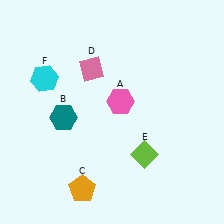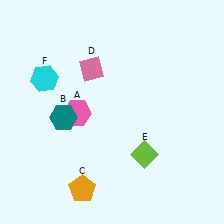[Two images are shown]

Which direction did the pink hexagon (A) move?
The pink hexagon (A) moved left.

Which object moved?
The pink hexagon (A) moved left.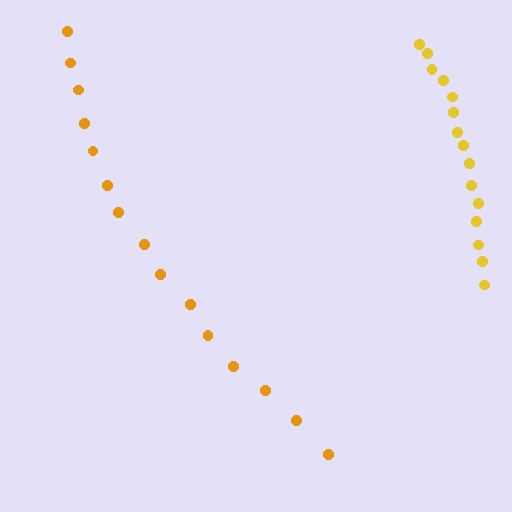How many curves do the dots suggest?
There are 2 distinct paths.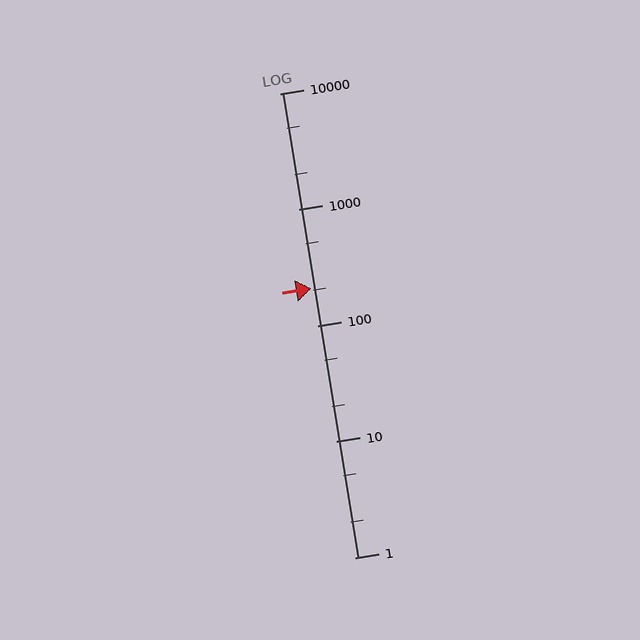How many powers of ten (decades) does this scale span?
The scale spans 4 decades, from 1 to 10000.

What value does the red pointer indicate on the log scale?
The pointer indicates approximately 210.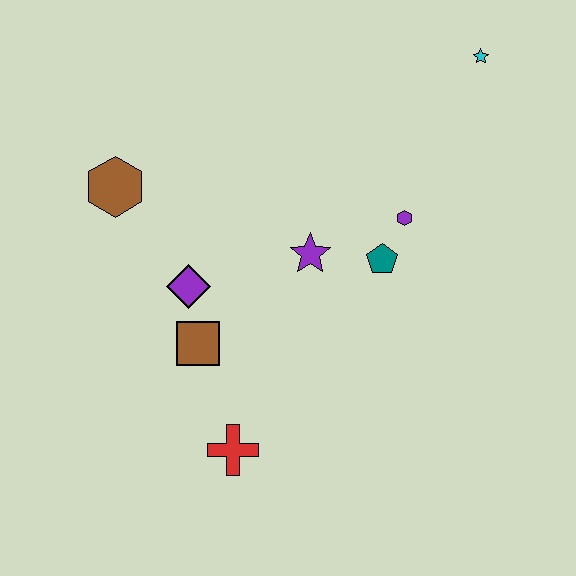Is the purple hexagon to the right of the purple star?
Yes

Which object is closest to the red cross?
The brown square is closest to the red cross.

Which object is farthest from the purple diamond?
The cyan star is farthest from the purple diamond.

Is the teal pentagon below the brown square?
No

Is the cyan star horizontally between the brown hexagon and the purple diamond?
No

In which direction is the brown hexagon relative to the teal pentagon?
The brown hexagon is to the left of the teal pentagon.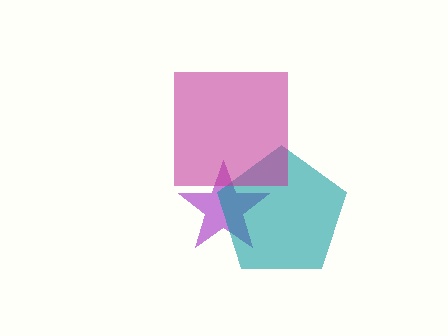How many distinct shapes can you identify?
There are 3 distinct shapes: a purple star, a teal pentagon, a magenta square.